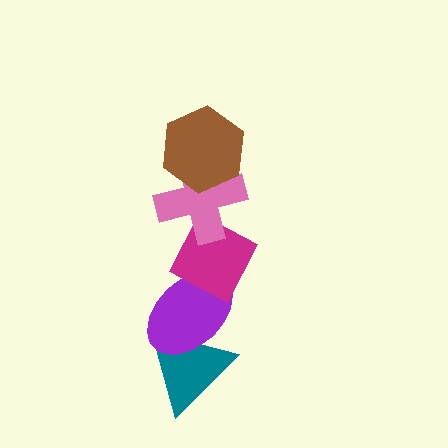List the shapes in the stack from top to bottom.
From top to bottom: the brown hexagon, the pink cross, the magenta diamond, the purple ellipse, the teal triangle.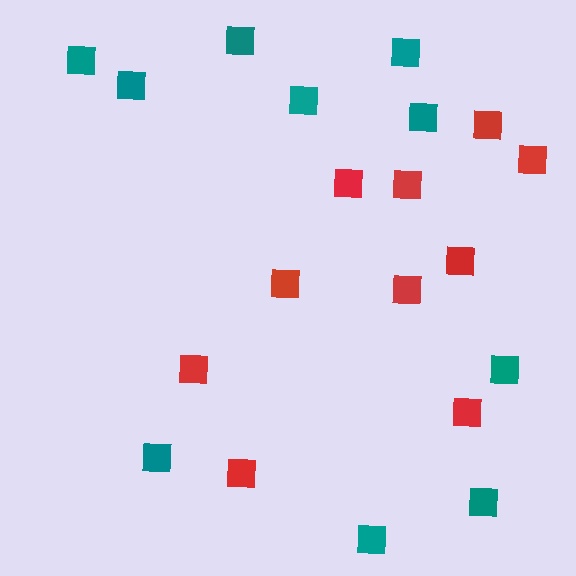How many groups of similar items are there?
There are 2 groups: one group of teal squares (10) and one group of red squares (10).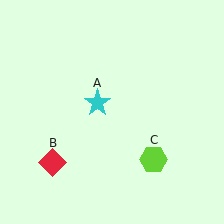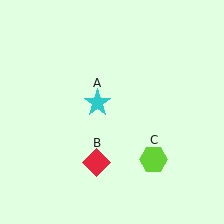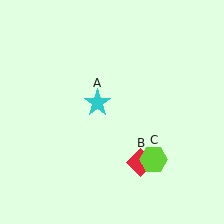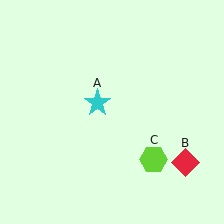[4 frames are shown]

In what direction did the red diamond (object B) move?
The red diamond (object B) moved right.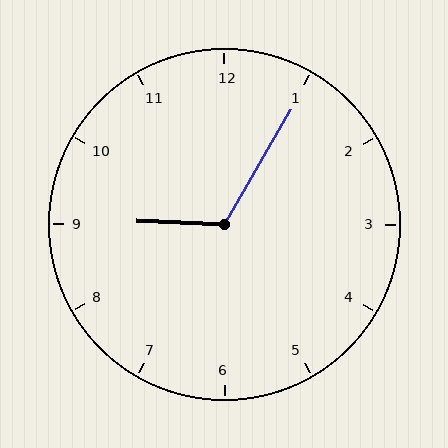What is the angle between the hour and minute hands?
Approximately 118 degrees.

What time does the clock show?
9:05.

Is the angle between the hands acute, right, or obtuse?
It is obtuse.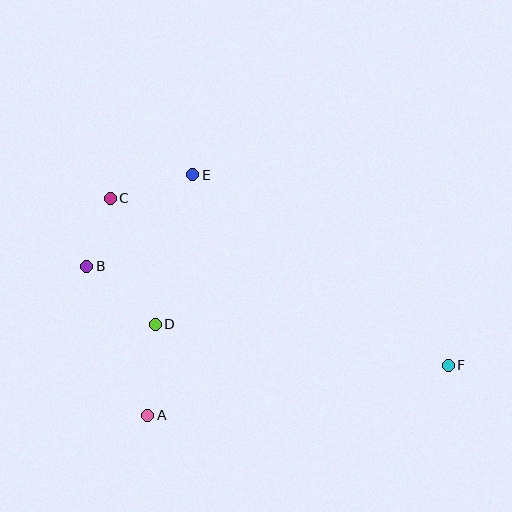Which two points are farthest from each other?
Points C and F are farthest from each other.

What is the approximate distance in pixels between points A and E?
The distance between A and E is approximately 244 pixels.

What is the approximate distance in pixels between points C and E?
The distance between C and E is approximately 86 pixels.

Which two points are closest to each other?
Points B and C are closest to each other.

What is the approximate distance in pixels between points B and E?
The distance between B and E is approximately 140 pixels.